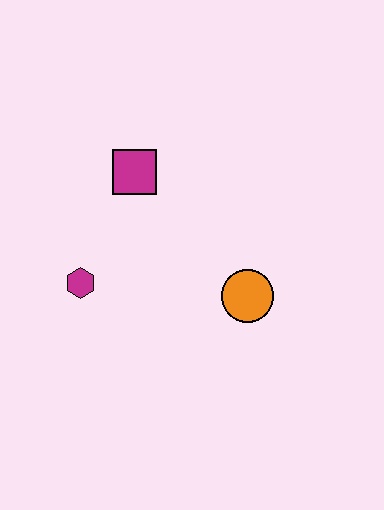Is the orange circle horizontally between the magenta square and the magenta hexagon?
No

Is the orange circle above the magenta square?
No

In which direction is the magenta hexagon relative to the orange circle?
The magenta hexagon is to the left of the orange circle.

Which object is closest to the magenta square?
The magenta hexagon is closest to the magenta square.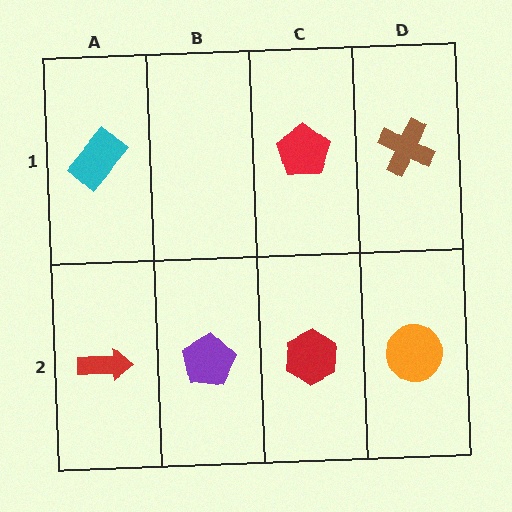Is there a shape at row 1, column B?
No, that cell is empty.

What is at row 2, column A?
A red arrow.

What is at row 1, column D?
A brown cross.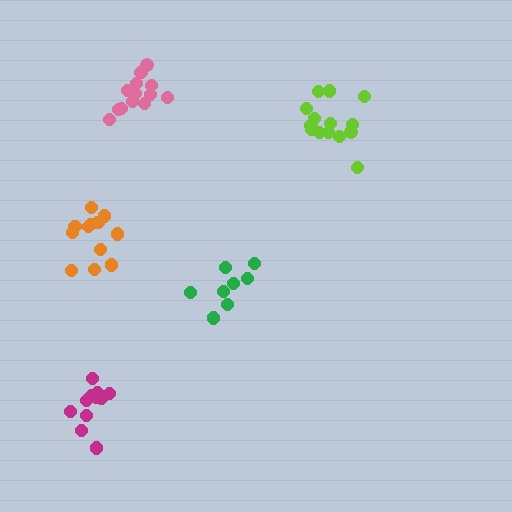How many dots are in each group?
Group 1: 9 dots, Group 2: 14 dots, Group 3: 12 dots, Group 4: 11 dots, Group 5: 13 dots (59 total).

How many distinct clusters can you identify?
There are 5 distinct clusters.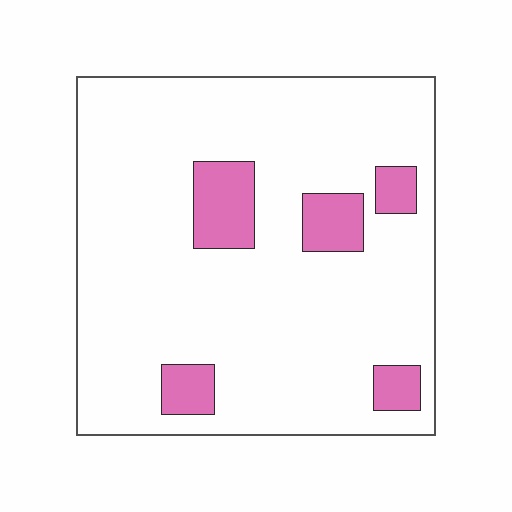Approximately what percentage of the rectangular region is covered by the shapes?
Approximately 10%.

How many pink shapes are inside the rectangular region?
5.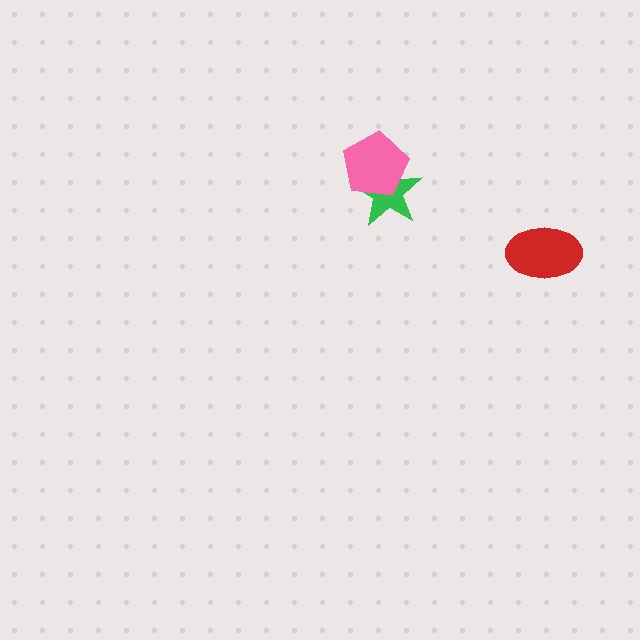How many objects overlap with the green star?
1 object overlaps with the green star.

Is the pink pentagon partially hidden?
No, no other shape covers it.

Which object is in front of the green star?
The pink pentagon is in front of the green star.